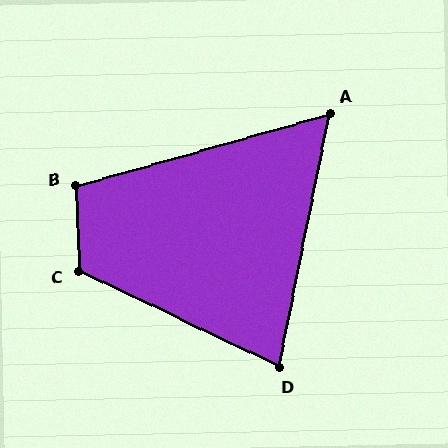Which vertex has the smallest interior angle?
A, at approximately 63 degrees.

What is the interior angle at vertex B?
Approximately 104 degrees (obtuse).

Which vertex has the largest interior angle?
C, at approximately 117 degrees.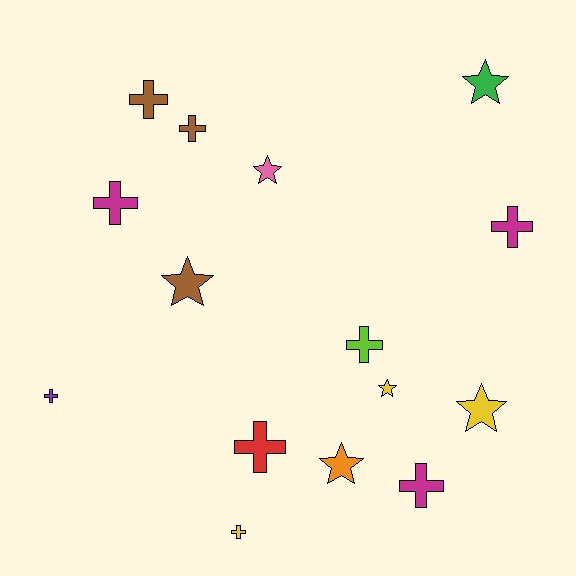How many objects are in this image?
There are 15 objects.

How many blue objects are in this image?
There are no blue objects.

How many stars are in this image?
There are 6 stars.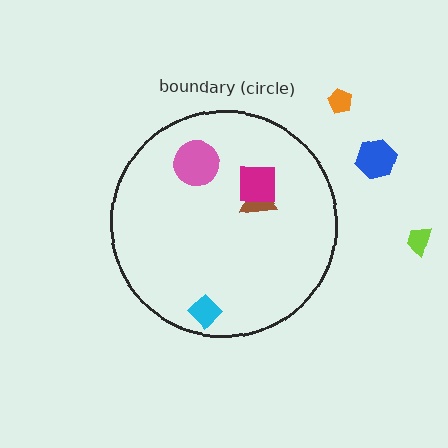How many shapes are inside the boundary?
4 inside, 3 outside.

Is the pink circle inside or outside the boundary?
Inside.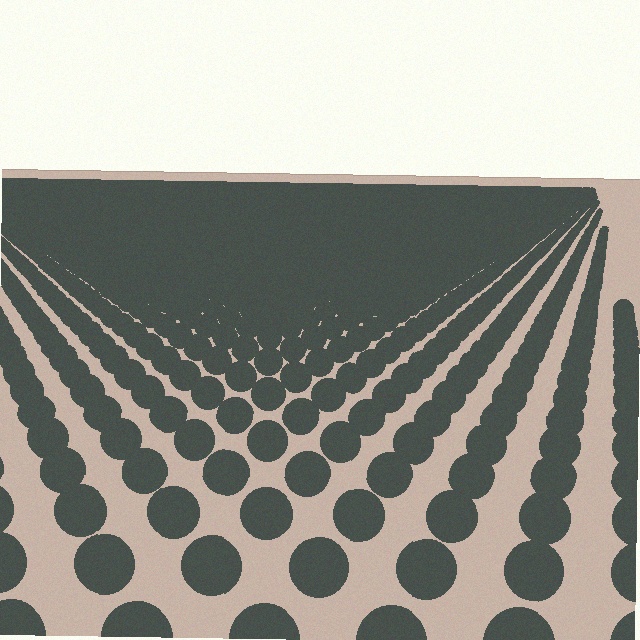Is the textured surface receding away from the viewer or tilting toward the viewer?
The surface is receding away from the viewer. Texture elements get smaller and denser toward the top.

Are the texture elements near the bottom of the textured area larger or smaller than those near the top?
Larger. Near the bottom, elements are closer to the viewer and appear at a bigger on-screen size.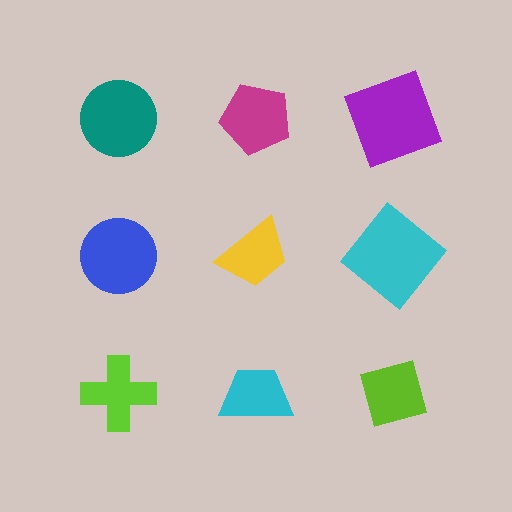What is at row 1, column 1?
A teal circle.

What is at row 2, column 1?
A blue circle.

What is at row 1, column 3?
A purple square.